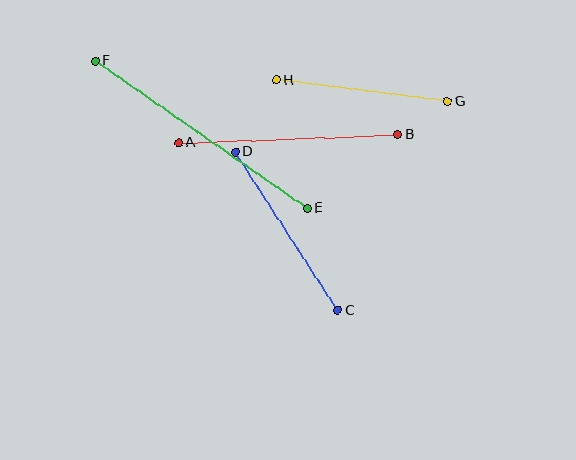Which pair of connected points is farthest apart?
Points E and F are farthest apart.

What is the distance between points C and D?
The distance is approximately 189 pixels.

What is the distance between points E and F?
The distance is approximately 258 pixels.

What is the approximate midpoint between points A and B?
The midpoint is at approximately (288, 139) pixels.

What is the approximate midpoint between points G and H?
The midpoint is at approximately (362, 91) pixels.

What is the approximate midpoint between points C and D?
The midpoint is at approximately (286, 231) pixels.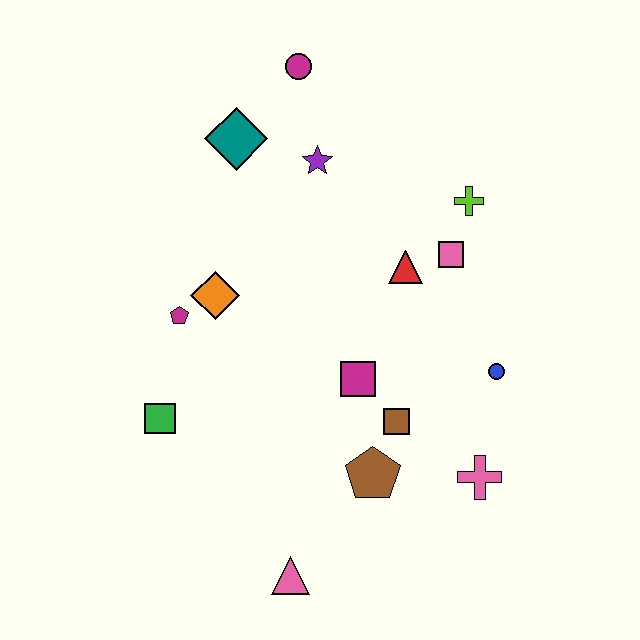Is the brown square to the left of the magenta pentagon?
No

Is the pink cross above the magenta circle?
No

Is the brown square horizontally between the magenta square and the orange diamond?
No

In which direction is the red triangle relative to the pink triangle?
The red triangle is above the pink triangle.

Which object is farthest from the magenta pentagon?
The pink cross is farthest from the magenta pentagon.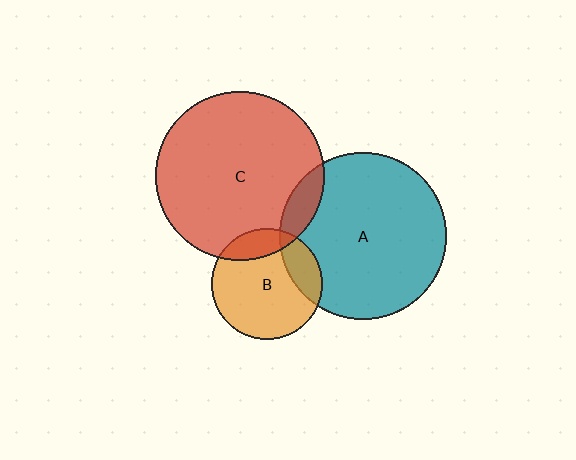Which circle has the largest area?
Circle C (red).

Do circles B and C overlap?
Yes.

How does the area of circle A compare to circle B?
Approximately 2.2 times.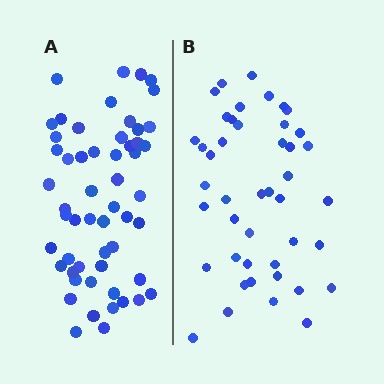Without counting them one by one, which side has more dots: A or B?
Region A (the left region) has more dots.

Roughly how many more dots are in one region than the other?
Region A has roughly 12 or so more dots than region B.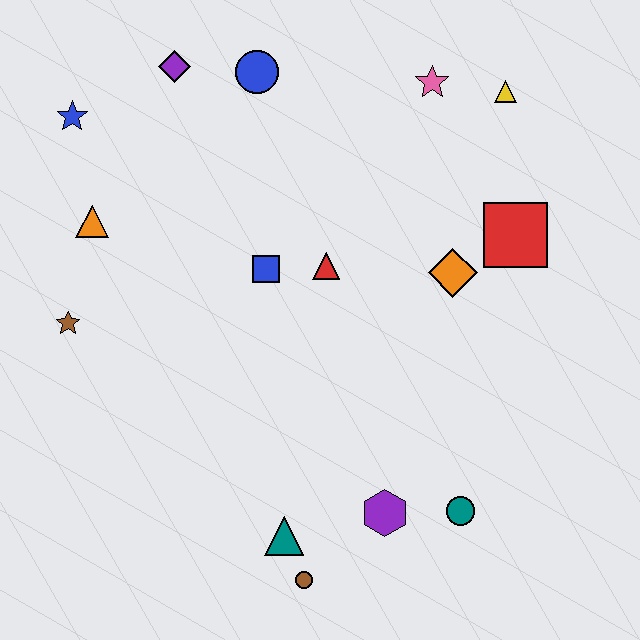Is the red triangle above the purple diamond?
No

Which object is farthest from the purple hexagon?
The blue star is farthest from the purple hexagon.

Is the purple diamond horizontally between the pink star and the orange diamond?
No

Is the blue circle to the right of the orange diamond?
No